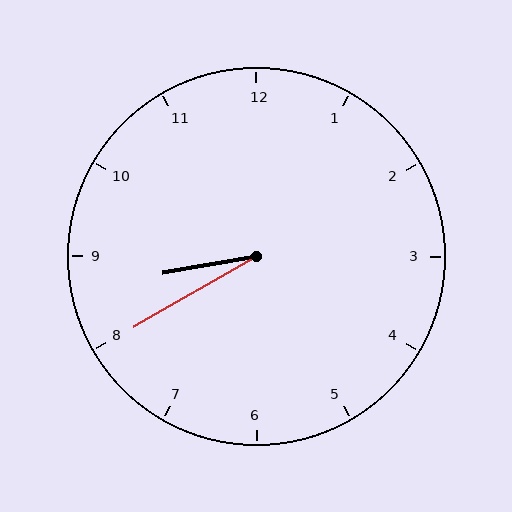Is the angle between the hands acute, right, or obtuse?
It is acute.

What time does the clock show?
8:40.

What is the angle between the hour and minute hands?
Approximately 20 degrees.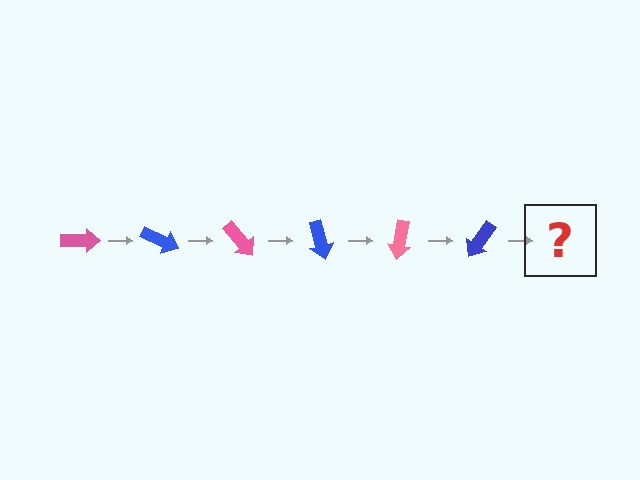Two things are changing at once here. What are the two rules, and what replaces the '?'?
The two rules are that it rotates 25 degrees each step and the color cycles through pink and blue. The '?' should be a pink arrow, rotated 150 degrees from the start.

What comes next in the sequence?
The next element should be a pink arrow, rotated 150 degrees from the start.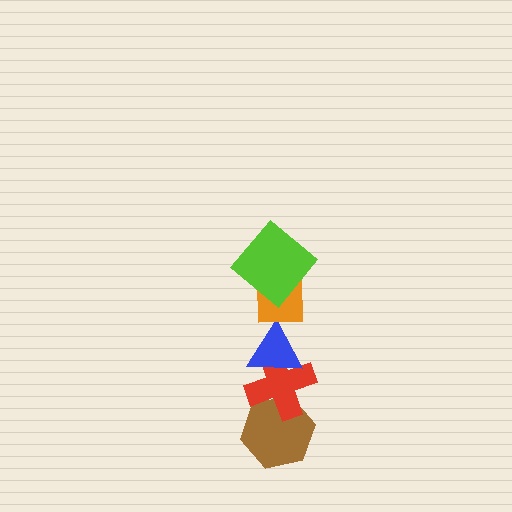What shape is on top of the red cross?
The blue triangle is on top of the red cross.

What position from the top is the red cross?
The red cross is 4th from the top.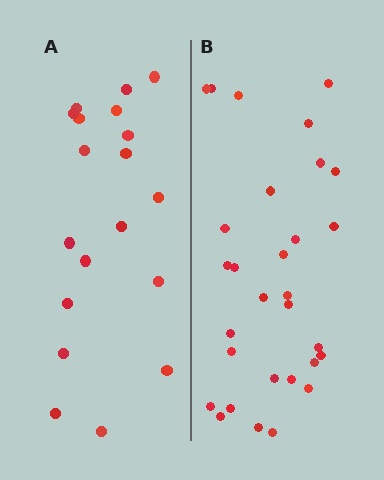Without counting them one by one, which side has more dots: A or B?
Region B (the right region) has more dots.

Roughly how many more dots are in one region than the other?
Region B has roughly 12 or so more dots than region A.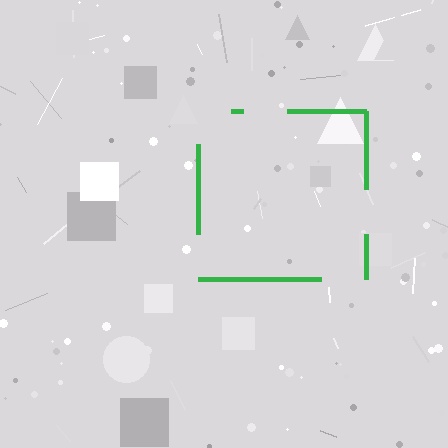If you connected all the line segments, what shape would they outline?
They would outline a square.